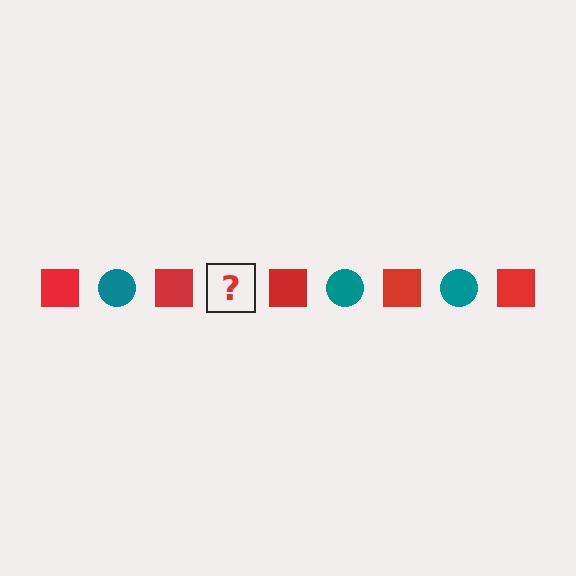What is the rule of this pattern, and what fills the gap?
The rule is that the pattern alternates between red square and teal circle. The gap should be filled with a teal circle.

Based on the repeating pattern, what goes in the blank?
The blank should be a teal circle.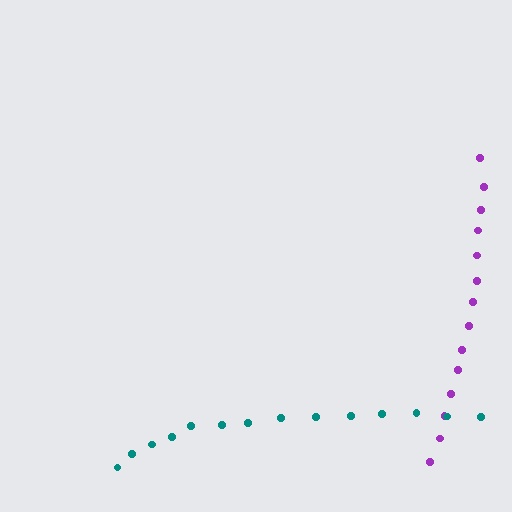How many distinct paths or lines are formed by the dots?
There are 2 distinct paths.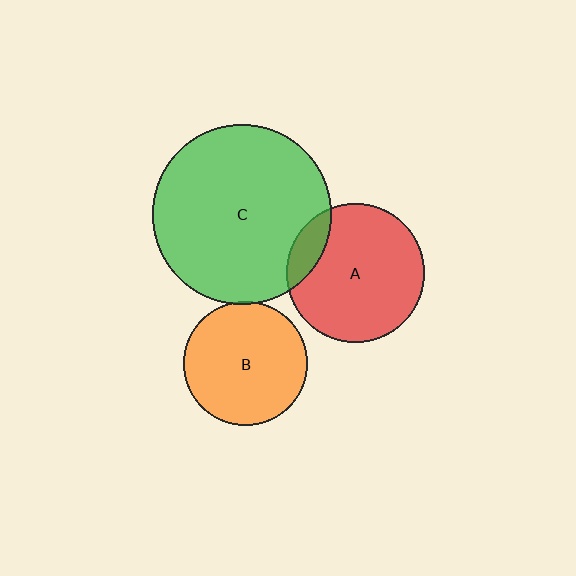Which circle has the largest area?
Circle C (green).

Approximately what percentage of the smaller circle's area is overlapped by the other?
Approximately 5%.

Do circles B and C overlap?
Yes.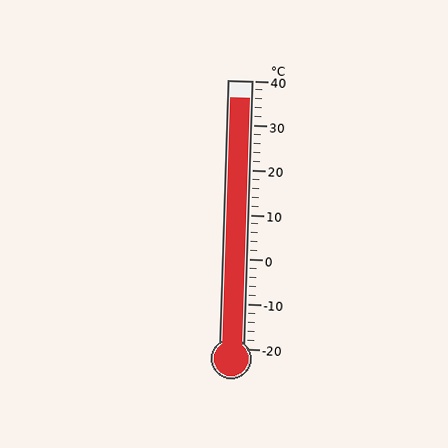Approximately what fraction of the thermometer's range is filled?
The thermometer is filled to approximately 95% of its range.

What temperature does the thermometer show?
The thermometer shows approximately 36°C.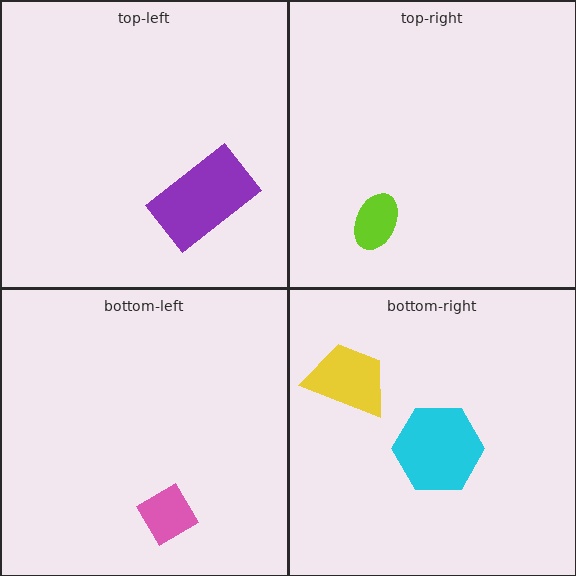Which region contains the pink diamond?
The bottom-left region.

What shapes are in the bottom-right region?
The yellow trapezoid, the cyan hexagon.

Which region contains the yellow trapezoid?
The bottom-right region.